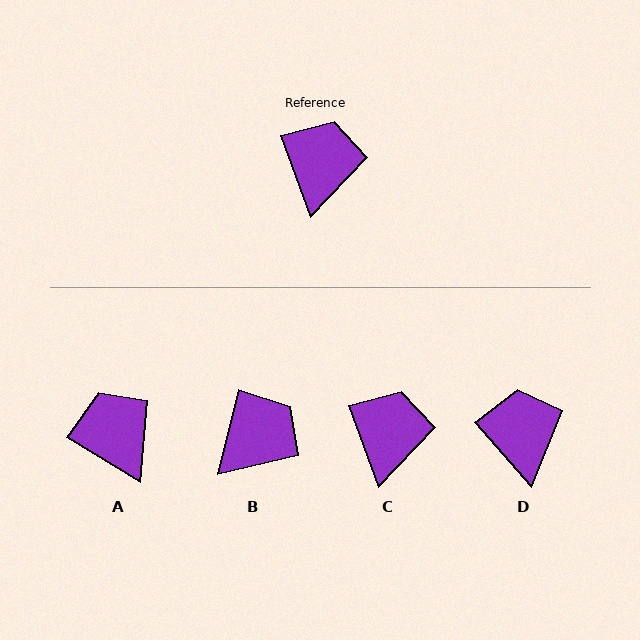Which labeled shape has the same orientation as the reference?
C.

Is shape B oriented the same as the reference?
No, it is off by about 33 degrees.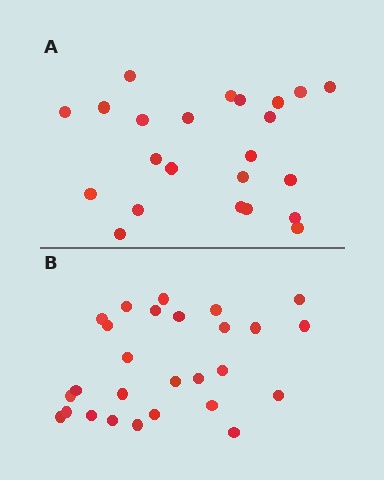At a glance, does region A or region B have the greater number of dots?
Region B (the bottom region) has more dots.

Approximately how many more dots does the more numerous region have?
Region B has about 4 more dots than region A.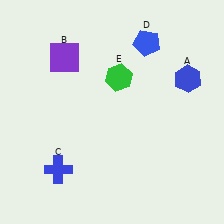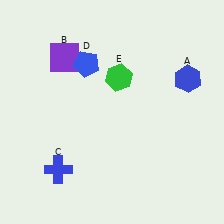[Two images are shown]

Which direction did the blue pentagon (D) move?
The blue pentagon (D) moved left.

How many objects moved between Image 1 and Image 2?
1 object moved between the two images.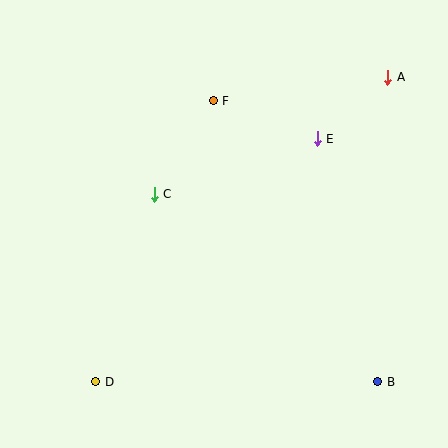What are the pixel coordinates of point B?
Point B is at (378, 382).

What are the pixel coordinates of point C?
Point C is at (154, 194).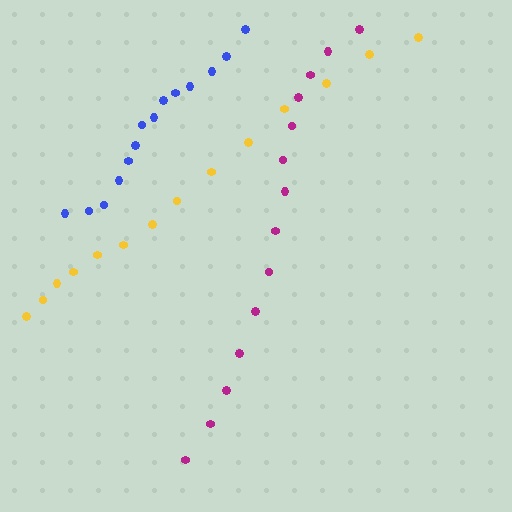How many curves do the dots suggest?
There are 3 distinct paths.